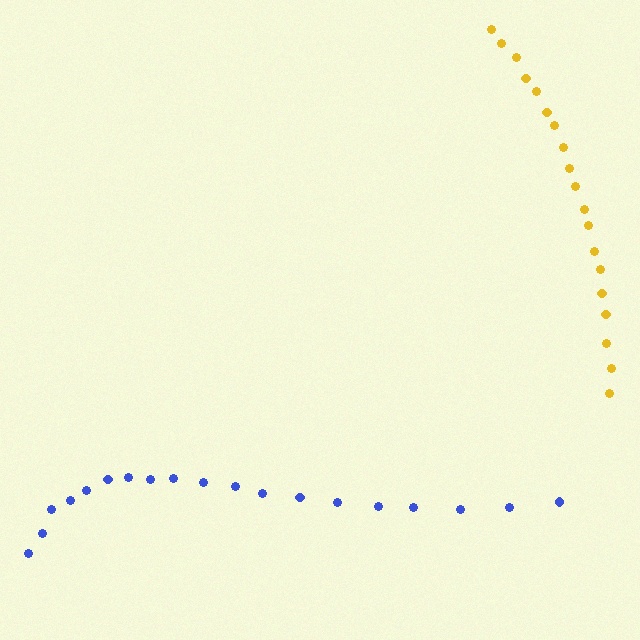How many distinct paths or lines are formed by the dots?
There are 2 distinct paths.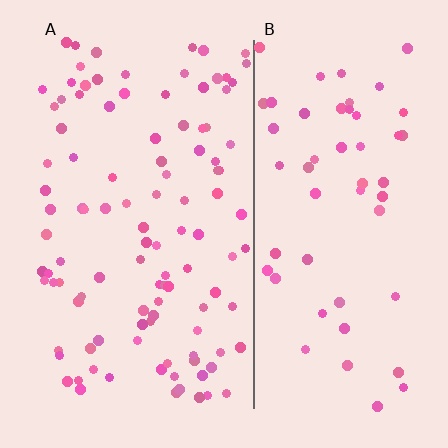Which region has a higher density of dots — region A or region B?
A (the left).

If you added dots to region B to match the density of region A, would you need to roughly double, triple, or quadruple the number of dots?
Approximately double.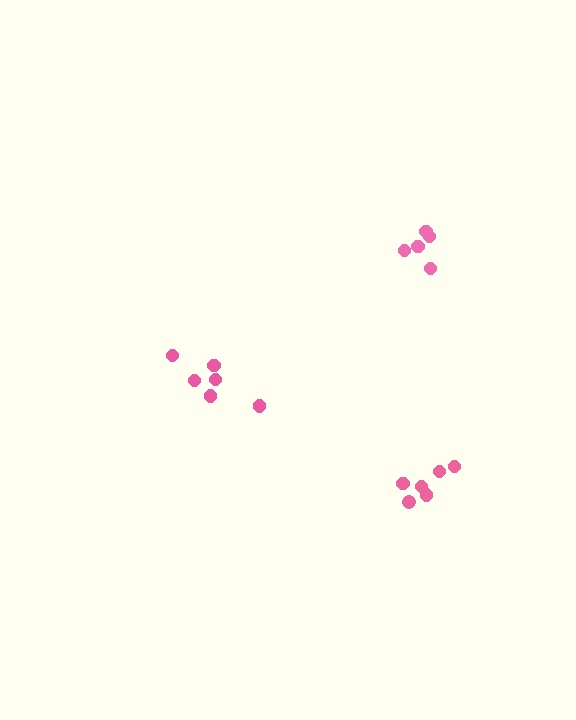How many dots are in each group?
Group 1: 6 dots, Group 2: 6 dots, Group 3: 5 dots (17 total).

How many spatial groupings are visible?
There are 3 spatial groupings.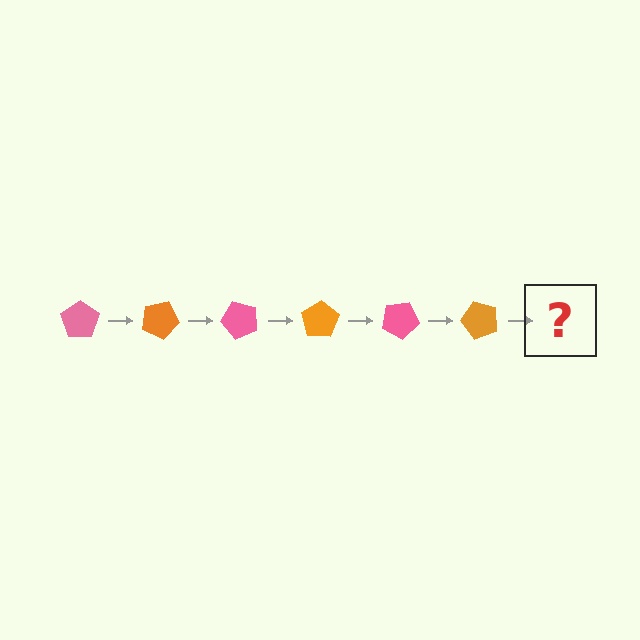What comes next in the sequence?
The next element should be a pink pentagon, rotated 150 degrees from the start.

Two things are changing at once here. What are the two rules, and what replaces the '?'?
The two rules are that it rotates 25 degrees each step and the color cycles through pink and orange. The '?' should be a pink pentagon, rotated 150 degrees from the start.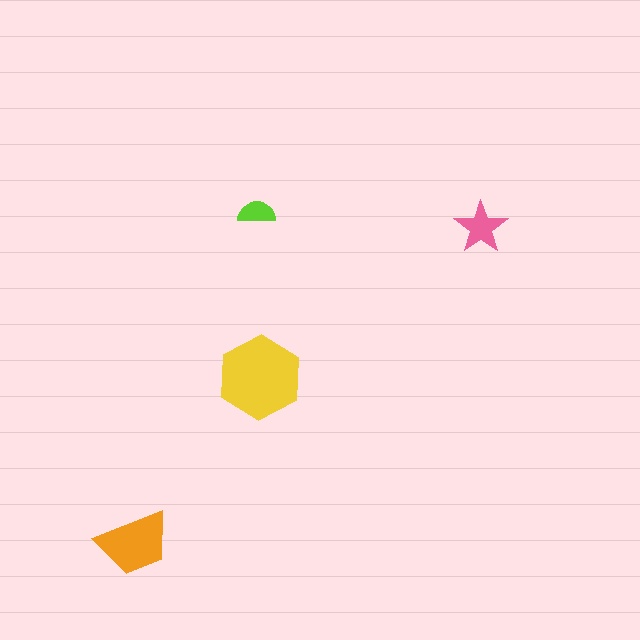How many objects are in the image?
There are 4 objects in the image.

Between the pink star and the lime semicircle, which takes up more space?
The pink star.